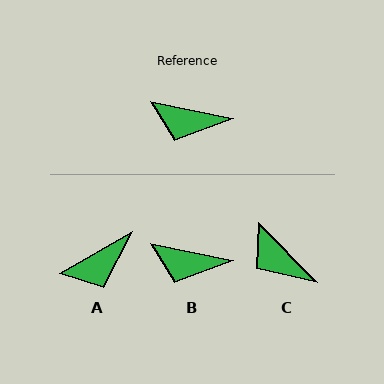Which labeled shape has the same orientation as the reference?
B.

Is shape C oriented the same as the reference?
No, it is off by about 34 degrees.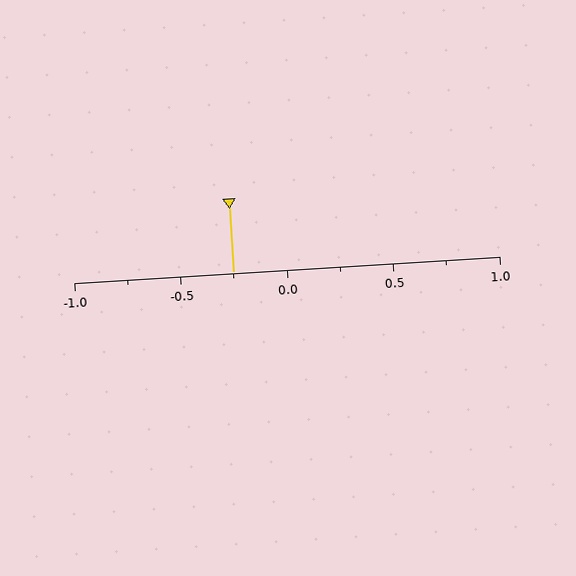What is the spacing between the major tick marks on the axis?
The major ticks are spaced 0.5 apart.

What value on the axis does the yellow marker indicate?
The marker indicates approximately -0.25.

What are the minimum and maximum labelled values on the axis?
The axis runs from -1.0 to 1.0.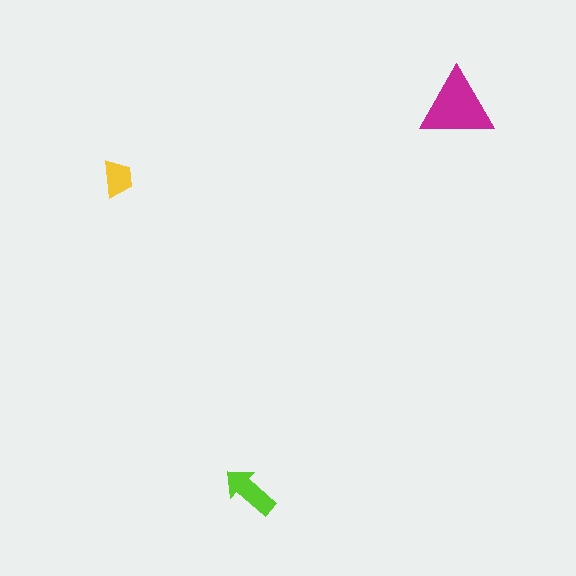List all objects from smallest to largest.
The yellow trapezoid, the lime arrow, the magenta triangle.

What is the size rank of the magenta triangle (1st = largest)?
1st.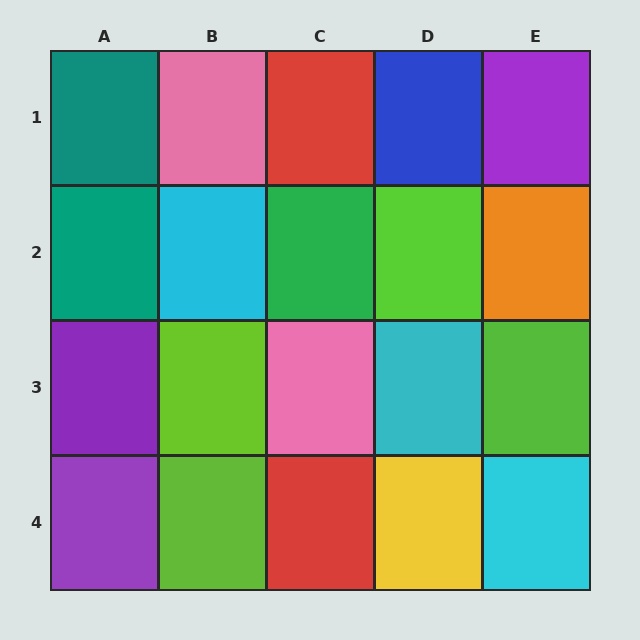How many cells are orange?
1 cell is orange.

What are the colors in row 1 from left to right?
Teal, pink, red, blue, purple.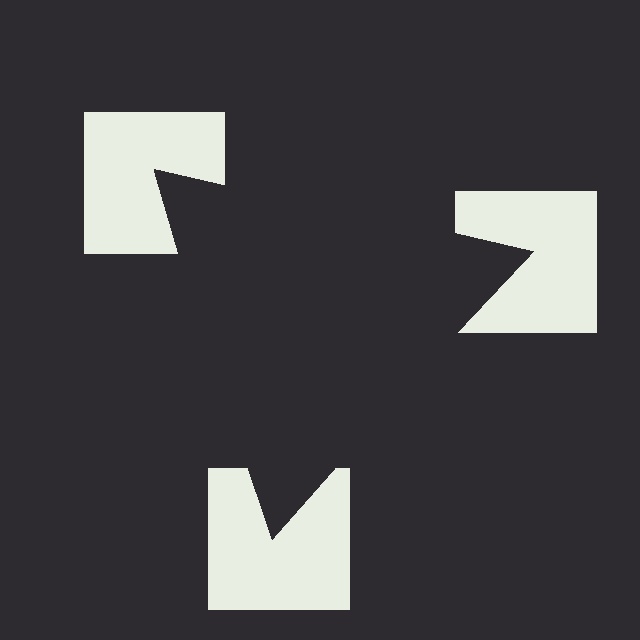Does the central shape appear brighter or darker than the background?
It typically appears slightly darker than the background, even though no actual brightness change is drawn.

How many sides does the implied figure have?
3 sides.